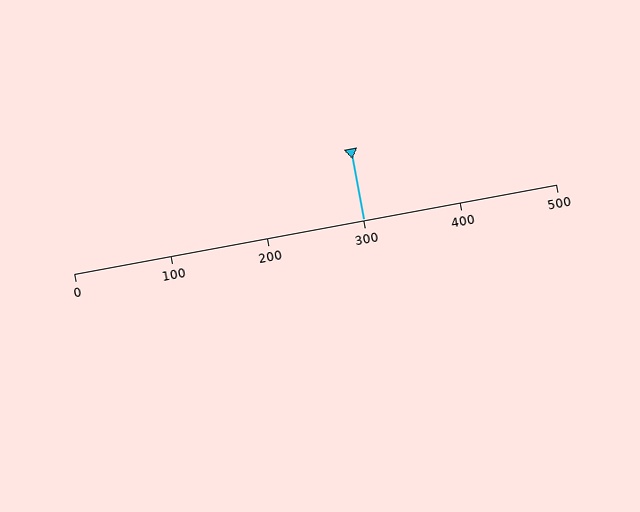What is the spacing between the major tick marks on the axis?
The major ticks are spaced 100 apart.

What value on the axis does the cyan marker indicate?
The marker indicates approximately 300.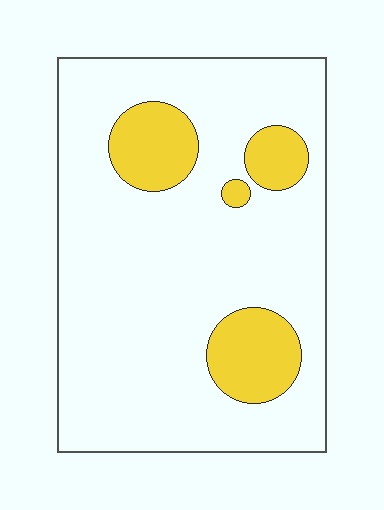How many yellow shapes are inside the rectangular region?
4.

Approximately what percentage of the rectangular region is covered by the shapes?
Approximately 15%.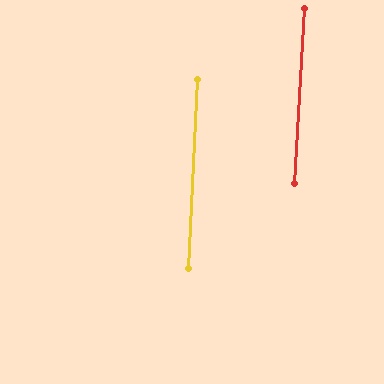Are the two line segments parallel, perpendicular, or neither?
Parallel — their directions differ by only 0.5°.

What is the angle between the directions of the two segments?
Approximately 1 degree.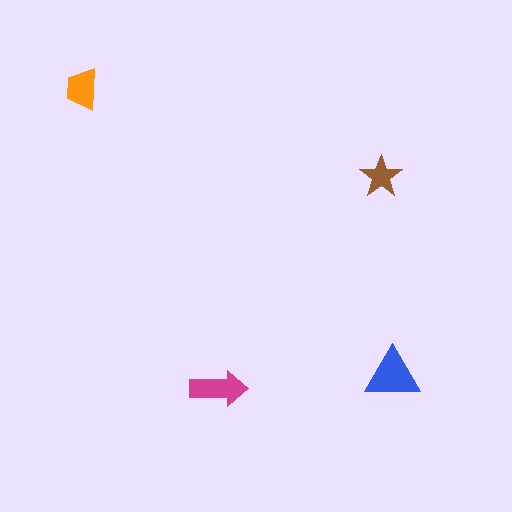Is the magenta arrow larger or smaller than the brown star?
Larger.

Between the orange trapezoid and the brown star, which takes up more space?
The orange trapezoid.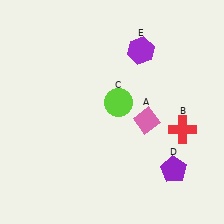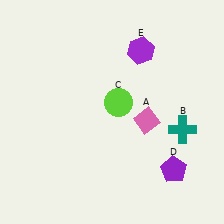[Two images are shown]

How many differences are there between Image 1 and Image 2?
There is 1 difference between the two images.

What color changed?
The cross (B) changed from red in Image 1 to teal in Image 2.